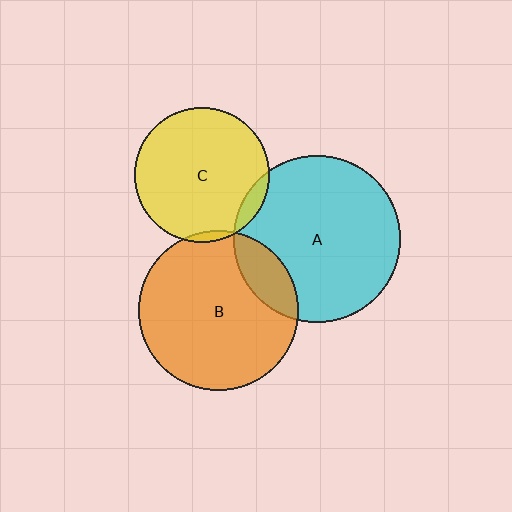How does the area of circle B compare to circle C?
Approximately 1.4 times.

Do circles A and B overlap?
Yes.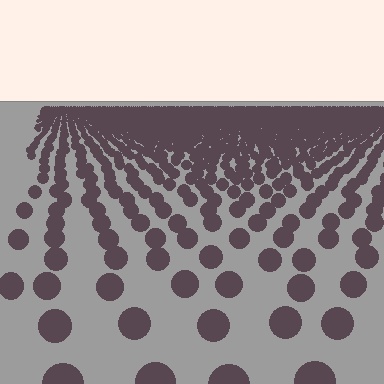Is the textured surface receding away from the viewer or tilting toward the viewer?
The surface is receding away from the viewer. Texture elements get smaller and denser toward the top.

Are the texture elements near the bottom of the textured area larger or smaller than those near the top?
Larger. Near the bottom, elements are closer to the viewer and appear at a bigger on-screen size.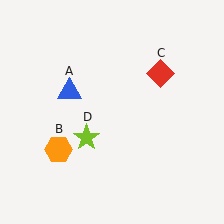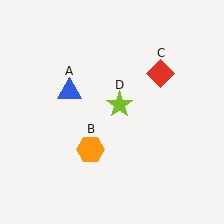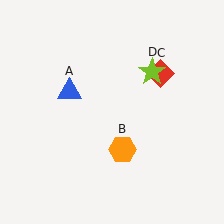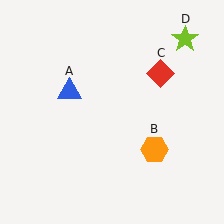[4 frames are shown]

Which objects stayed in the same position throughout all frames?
Blue triangle (object A) and red diamond (object C) remained stationary.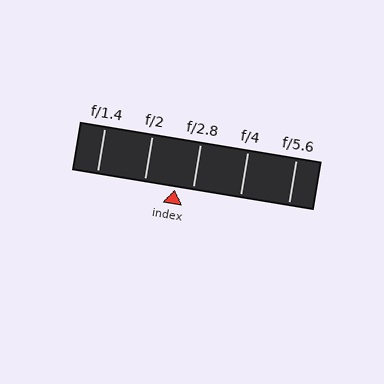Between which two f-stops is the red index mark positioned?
The index mark is between f/2 and f/2.8.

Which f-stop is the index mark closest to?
The index mark is closest to f/2.8.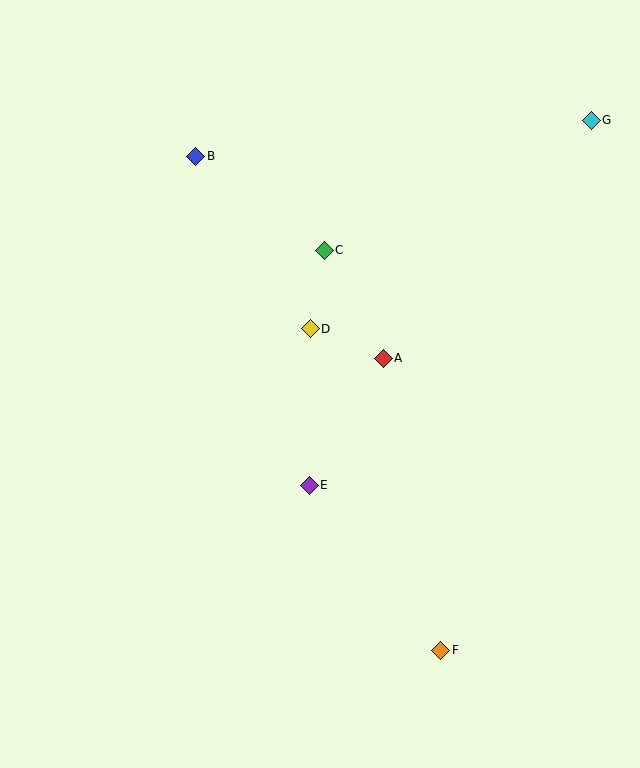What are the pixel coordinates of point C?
Point C is at (324, 250).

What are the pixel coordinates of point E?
Point E is at (309, 485).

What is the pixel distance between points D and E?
The distance between D and E is 156 pixels.